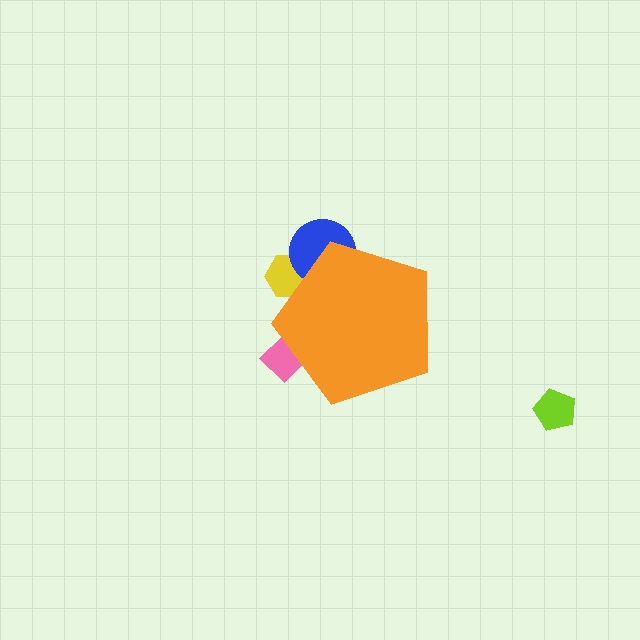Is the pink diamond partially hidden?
Yes, the pink diamond is partially hidden behind the orange pentagon.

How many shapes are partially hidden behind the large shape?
3 shapes are partially hidden.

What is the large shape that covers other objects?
An orange pentagon.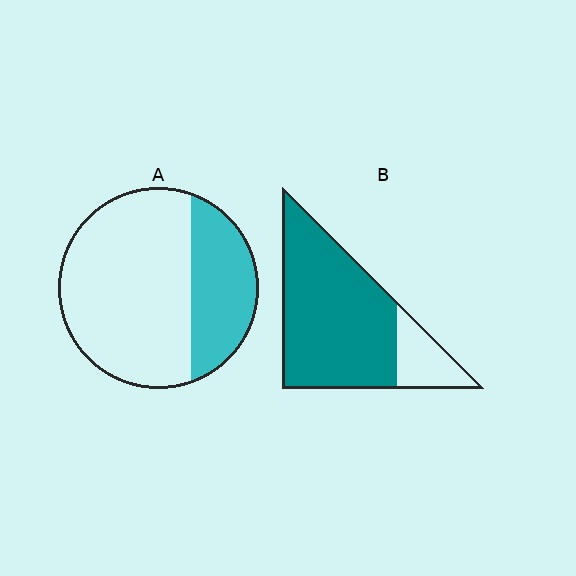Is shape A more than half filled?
No.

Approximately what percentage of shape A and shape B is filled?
A is approximately 30% and B is approximately 80%.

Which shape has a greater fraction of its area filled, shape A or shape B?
Shape B.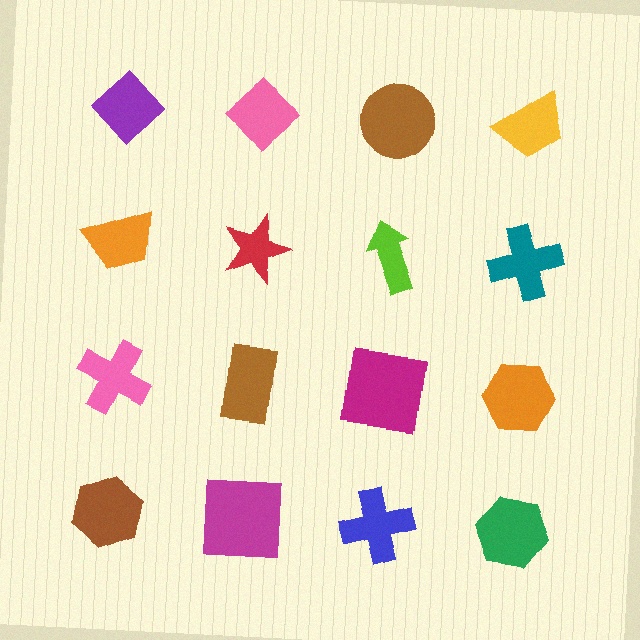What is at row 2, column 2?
A red star.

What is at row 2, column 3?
A lime arrow.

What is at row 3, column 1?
A pink cross.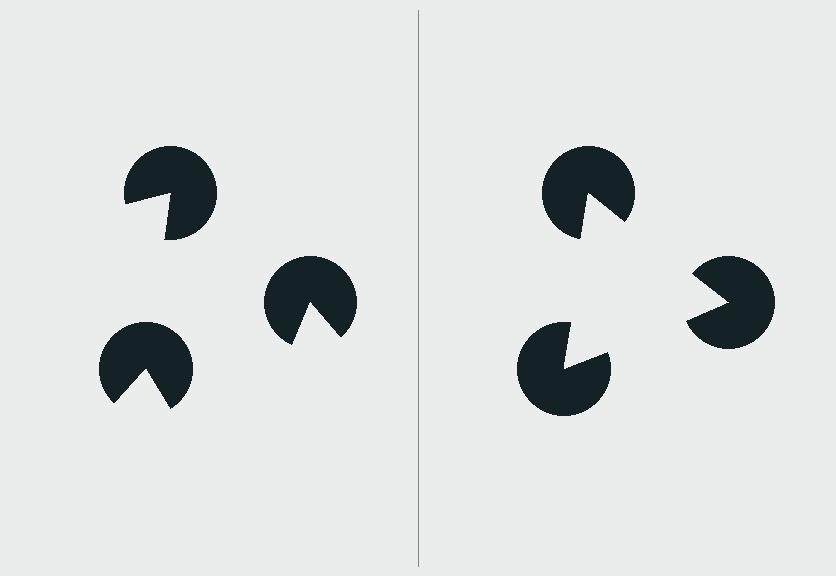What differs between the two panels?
The pac-man discs are positioned identically on both sides; only the wedge orientations differ. On the right they align to a triangle; on the left they are misaligned.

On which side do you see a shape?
An illusory triangle appears on the right side. On the left side the wedge cuts are rotated, so no coherent shape forms.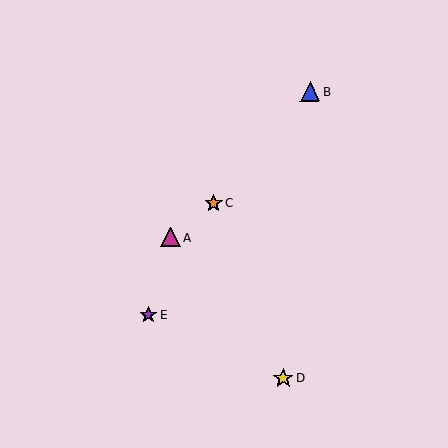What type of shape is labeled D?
Shape D is a yellow star.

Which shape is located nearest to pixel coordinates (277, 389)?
The yellow star (labeled D) at (283, 378) is nearest to that location.